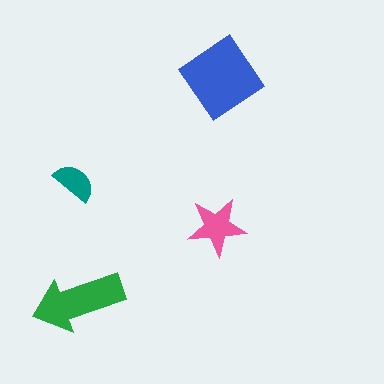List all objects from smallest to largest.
The teal semicircle, the pink star, the green arrow, the blue diamond.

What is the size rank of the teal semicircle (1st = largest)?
4th.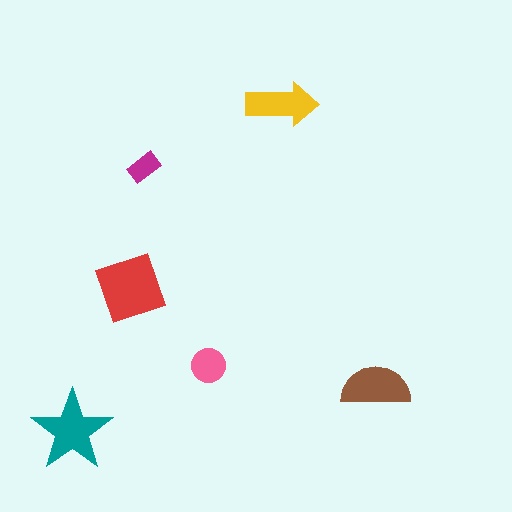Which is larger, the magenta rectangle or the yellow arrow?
The yellow arrow.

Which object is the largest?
The red square.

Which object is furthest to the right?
The brown semicircle is rightmost.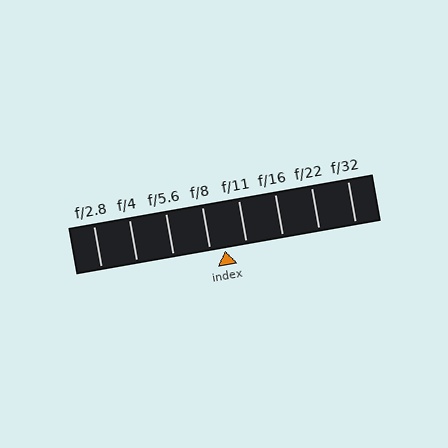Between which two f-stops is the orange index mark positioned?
The index mark is between f/8 and f/11.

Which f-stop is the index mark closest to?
The index mark is closest to f/8.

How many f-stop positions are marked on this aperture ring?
There are 8 f-stop positions marked.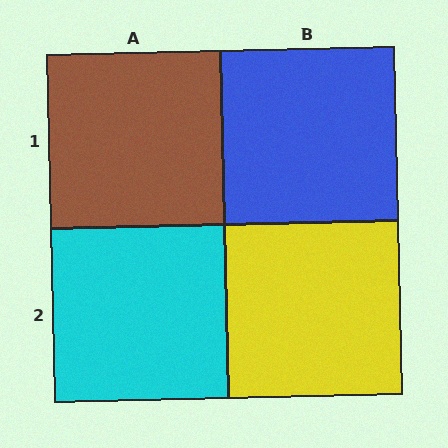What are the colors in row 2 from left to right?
Cyan, yellow.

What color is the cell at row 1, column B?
Blue.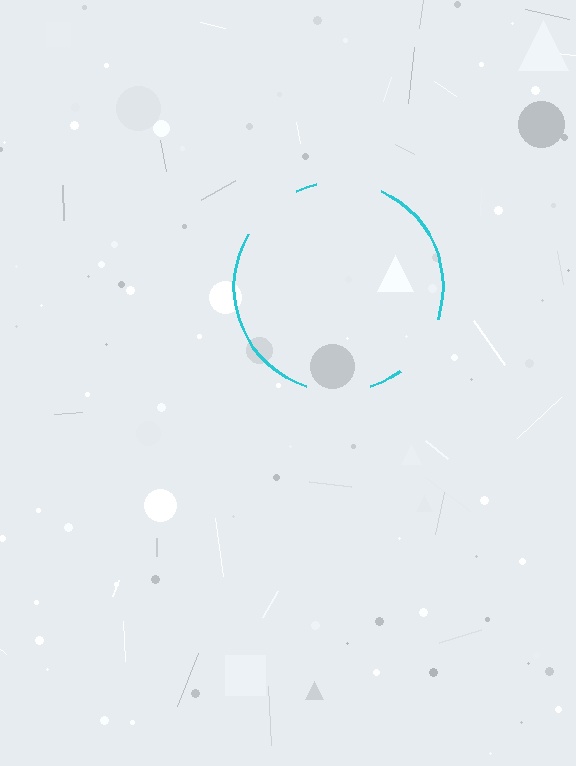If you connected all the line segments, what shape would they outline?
They would outline a circle.